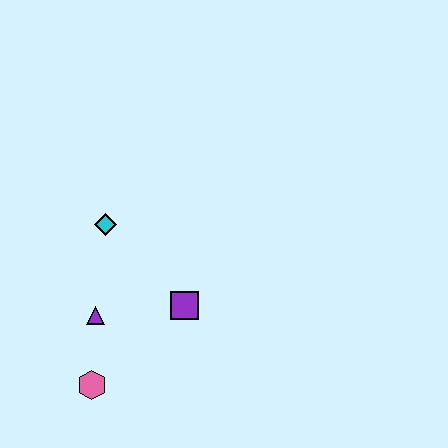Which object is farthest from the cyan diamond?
The pink hexagon is farthest from the cyan diamond.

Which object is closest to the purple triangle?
The pink hexagon is closest to the purple triangle.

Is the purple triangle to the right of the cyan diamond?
No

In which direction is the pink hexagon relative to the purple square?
The pink hexagon is to the left of the purple square.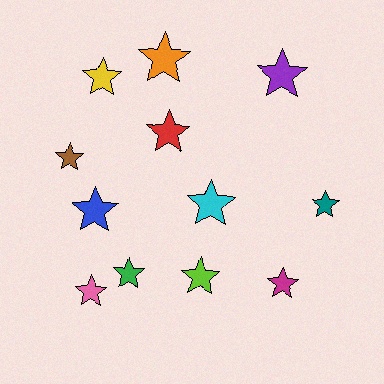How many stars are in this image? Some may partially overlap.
There are 12 stars.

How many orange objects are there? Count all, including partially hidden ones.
There is 1 orange object.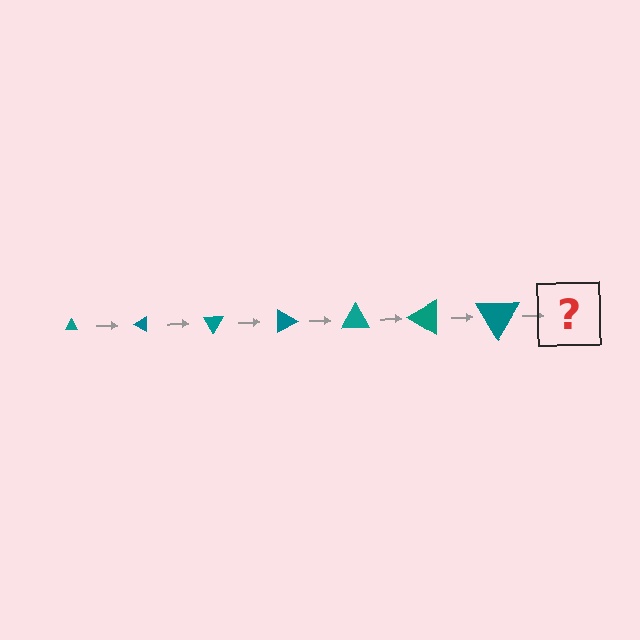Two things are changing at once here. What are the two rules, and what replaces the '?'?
The two rules are that the triangle grows larger each step and it rotates 30 degrees each step. The '?' should be a triangle, larger than the previous one and rotated 210 degrees from the start.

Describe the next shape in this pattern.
It should be a triangle, larger than the previous one and rotated 210 degrees from the start.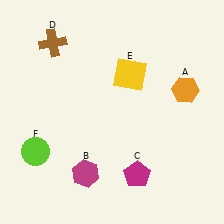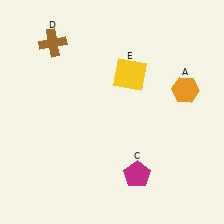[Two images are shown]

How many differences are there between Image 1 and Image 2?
There are 2 differences between the two images.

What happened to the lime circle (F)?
The lime circle (F) was removed in Image 2. It was in the bottom-left area of Image 1.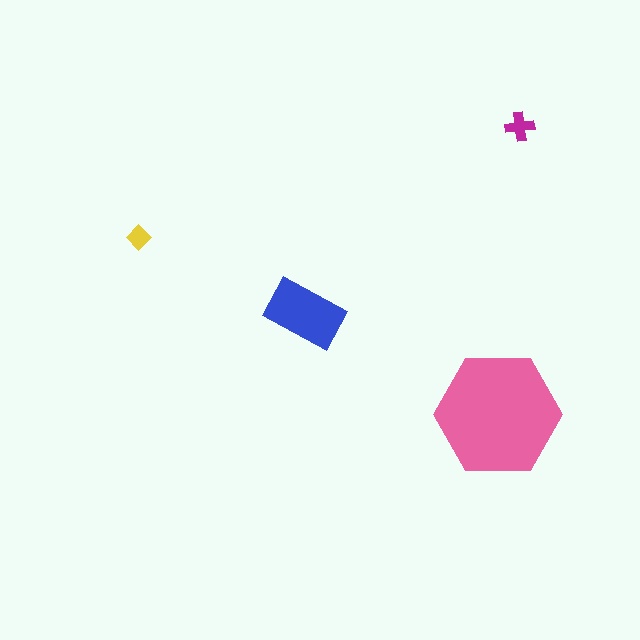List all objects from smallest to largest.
The yellow diamond, the magenta cross, the blue rectangle, the pink hexagon.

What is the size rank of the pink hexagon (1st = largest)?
1st.